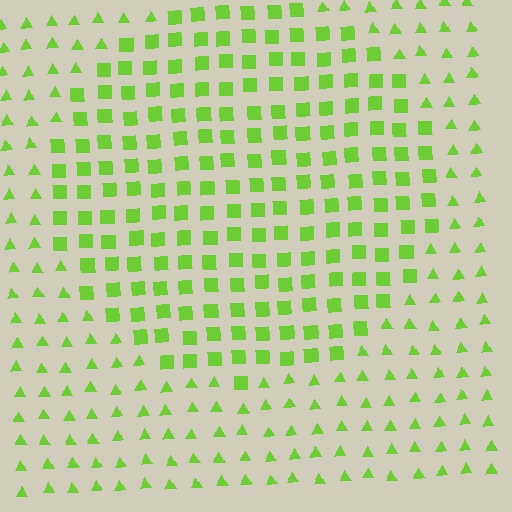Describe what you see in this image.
The image is filled with small lime elements arranged in a uniform grid. A circle-shaped region contains squares, while the surrounding area contains triangles. The boundary is defined purely by the change in element shape.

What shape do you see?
I see a circle.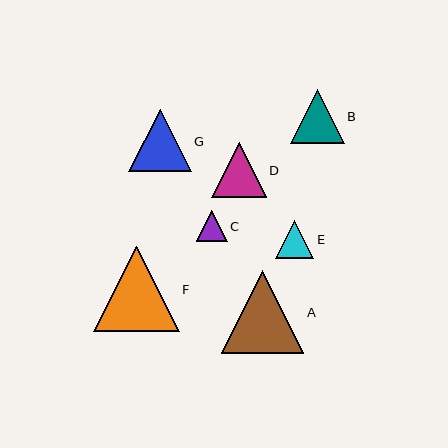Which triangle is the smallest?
Triangle C is the smallest with a size of approximately 31 pixels.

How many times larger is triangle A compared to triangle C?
Triangle A is approximately 2.7 times the size of triangle C.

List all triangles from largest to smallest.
From largest to smallest: F, A, G, D, B, E, C.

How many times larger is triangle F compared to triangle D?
Triangle F is approximately 1.6 times the size of triangle D.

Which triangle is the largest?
Triangle F is the largest with a size of approximately 86 pixels.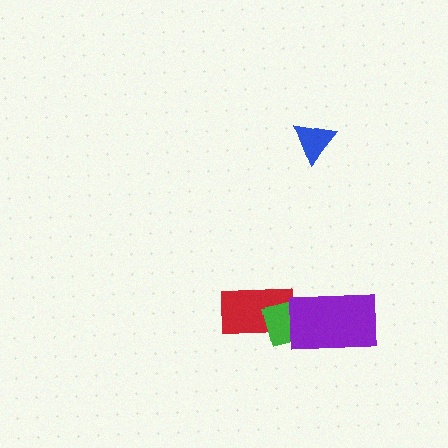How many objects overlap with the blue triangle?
0 objects overlap with the blue triangle.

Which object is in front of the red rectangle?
The green square is in front of the red rectangle.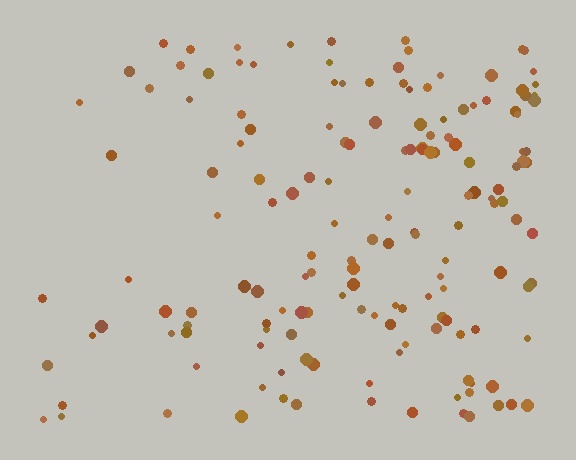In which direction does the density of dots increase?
From left to right, with the right side densest.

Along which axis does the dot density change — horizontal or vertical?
Horizontal.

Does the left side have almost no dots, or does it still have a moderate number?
Still a moderate number, just noticeably fewer than the right.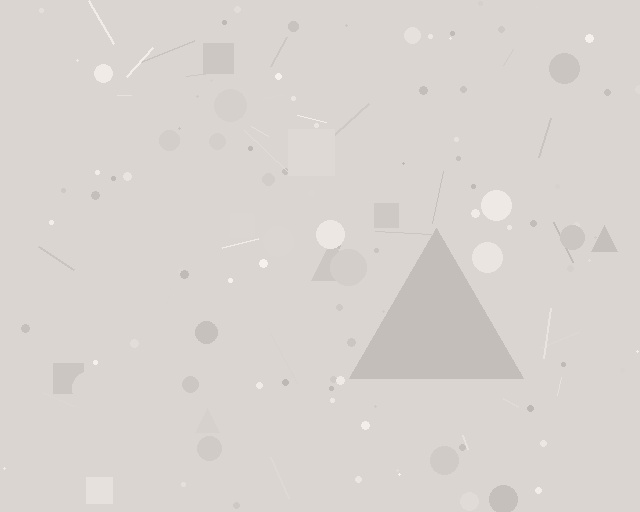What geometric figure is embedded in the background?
A triangle is embedded in the background.